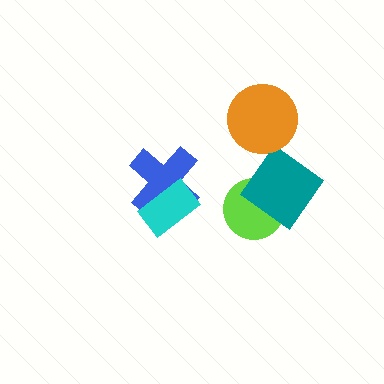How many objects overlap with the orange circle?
0 objects overlap with the orange circle.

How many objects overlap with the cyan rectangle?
1 object overlaps with the cyan rectangle.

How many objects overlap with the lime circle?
1 object overlaps with the lime circle.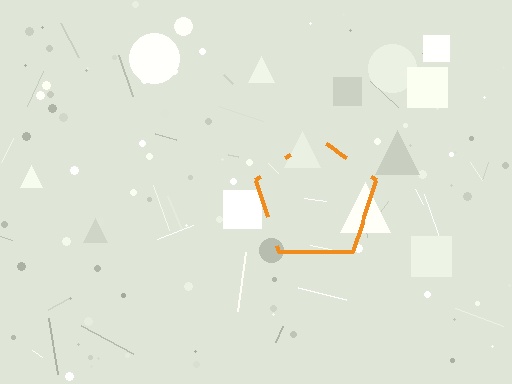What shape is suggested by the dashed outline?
The dashed outline suggests a pentagon.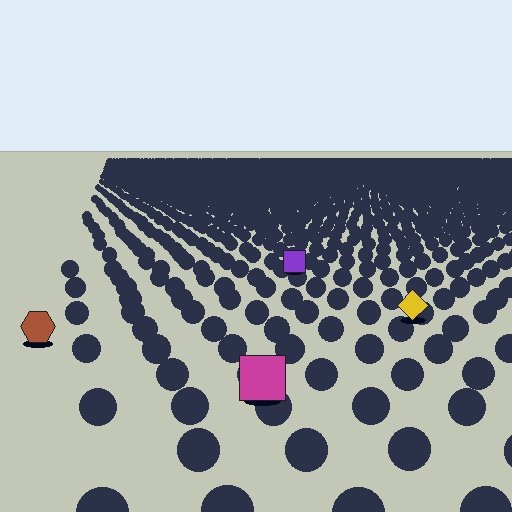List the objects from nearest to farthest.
From nearest to farthest: the magenta square, the brown hexagon, the yellow diamond, the purple square.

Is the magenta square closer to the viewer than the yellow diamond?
Yes. The magenta square is closer — you can tell from the texture gradient: the ground texture is coarser near it.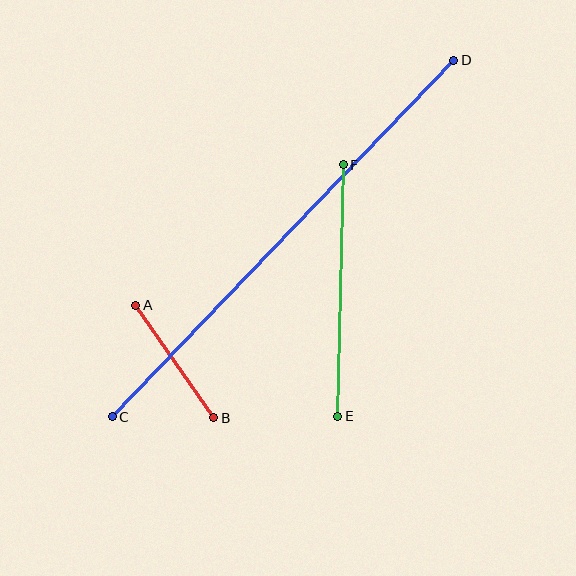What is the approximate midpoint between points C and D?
The midpoint is at approximately (283, 238) pixels.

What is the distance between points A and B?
The distance is approximately 137 pixels.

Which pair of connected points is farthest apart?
Points C and D are farthest apart.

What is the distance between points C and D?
The distance is approximately 494 pixels.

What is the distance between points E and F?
The distance is approximately 252 pixels.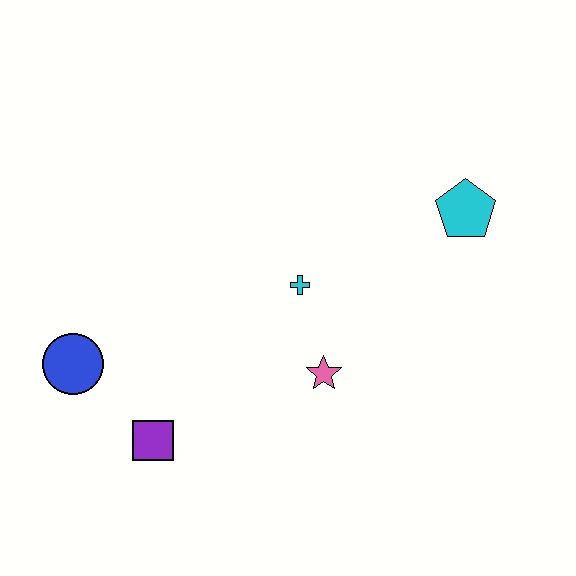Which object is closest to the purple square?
The blue circle is closest to the purple square.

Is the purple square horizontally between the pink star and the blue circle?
Yes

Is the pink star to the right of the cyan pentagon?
No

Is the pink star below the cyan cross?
Yes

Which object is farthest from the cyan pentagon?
The blue circle is farthest from the cyan pentagon.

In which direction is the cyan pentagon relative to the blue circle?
The cyan pentagon is to the right of the blue circle.